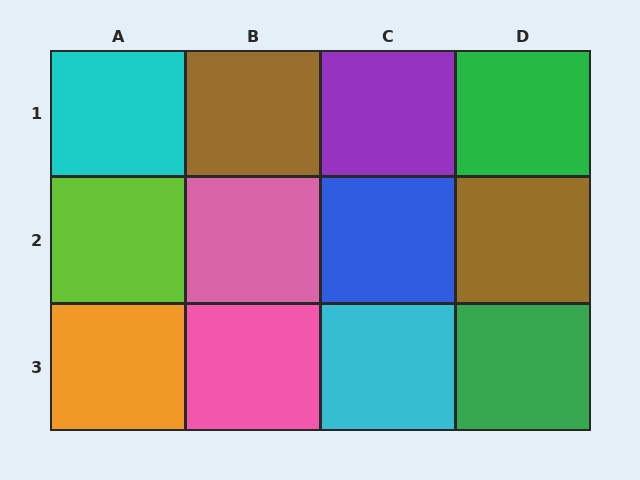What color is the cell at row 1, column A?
Cyan.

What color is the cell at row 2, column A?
Lime.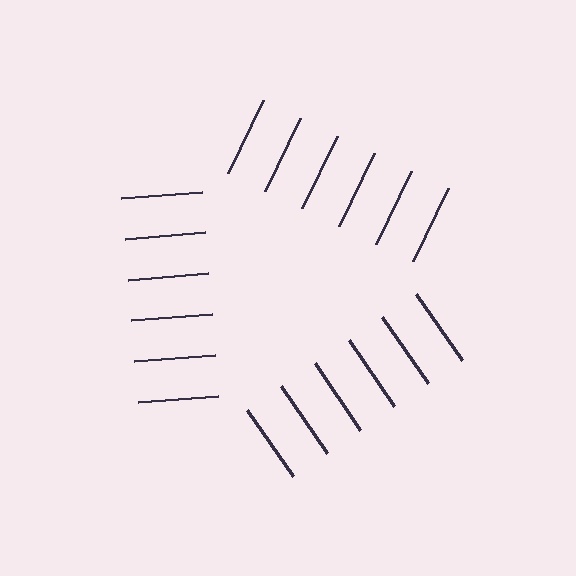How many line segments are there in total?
18 — 6 along each of the 3 edges.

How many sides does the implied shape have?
3 sides — the line-ends trace a triangle.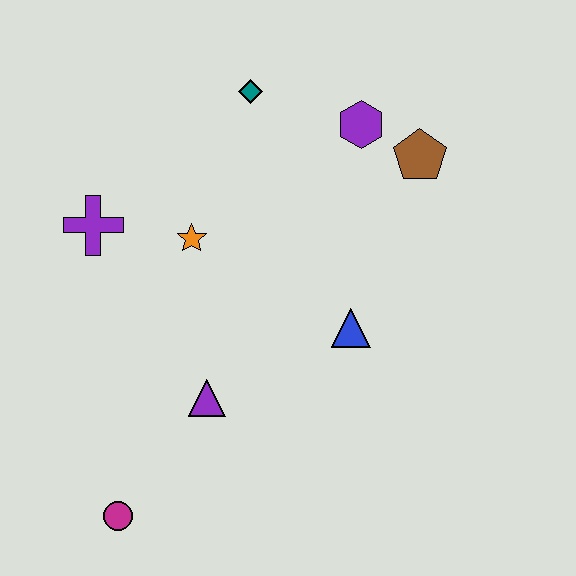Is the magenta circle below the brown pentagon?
Yes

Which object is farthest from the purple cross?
The brown pentagon is farthest from the purple cross.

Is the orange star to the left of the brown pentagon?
Yes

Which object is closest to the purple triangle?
The magenta circle is closest to the purple triangle.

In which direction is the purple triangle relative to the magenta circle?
The purple triangle is above the magenta circle.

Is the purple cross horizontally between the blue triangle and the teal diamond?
No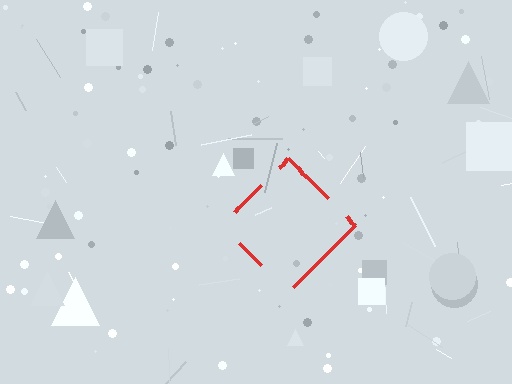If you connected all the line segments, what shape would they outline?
They would outline a diamond.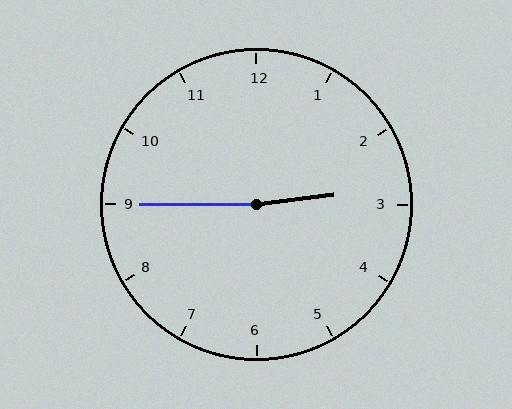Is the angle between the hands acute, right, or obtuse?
It is obtuse.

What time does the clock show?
2:45.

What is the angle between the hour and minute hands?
Approximately 172 degrees.